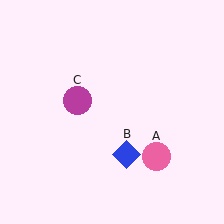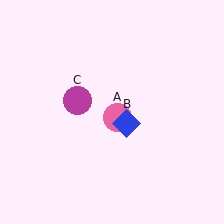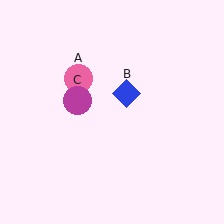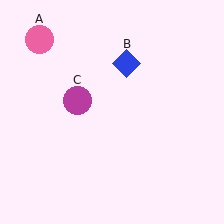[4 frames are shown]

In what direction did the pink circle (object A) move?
The pink circle (object A) moved up and to the left.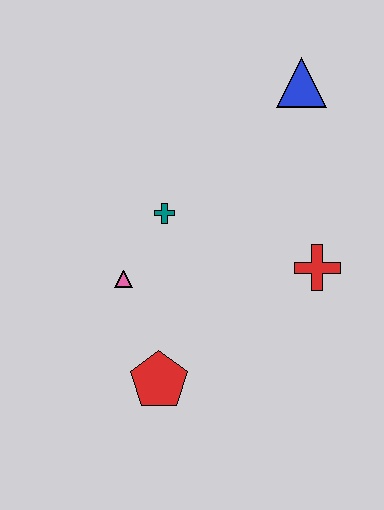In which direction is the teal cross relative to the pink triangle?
The teal cross is above the pink triangle.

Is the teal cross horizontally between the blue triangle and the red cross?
No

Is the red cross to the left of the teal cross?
No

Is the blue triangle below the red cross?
No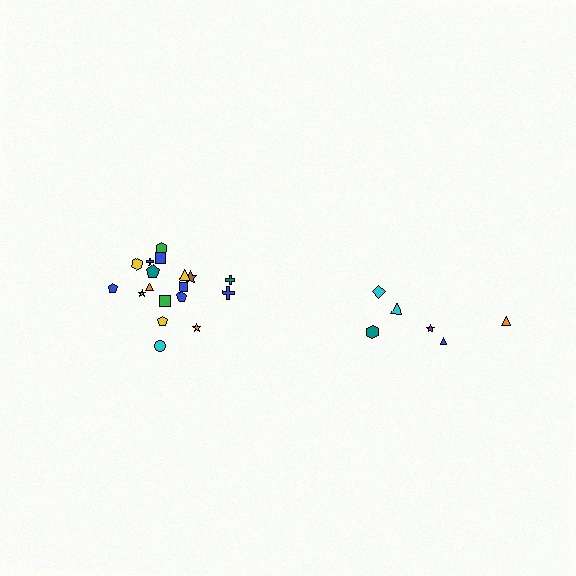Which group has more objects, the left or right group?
The left group.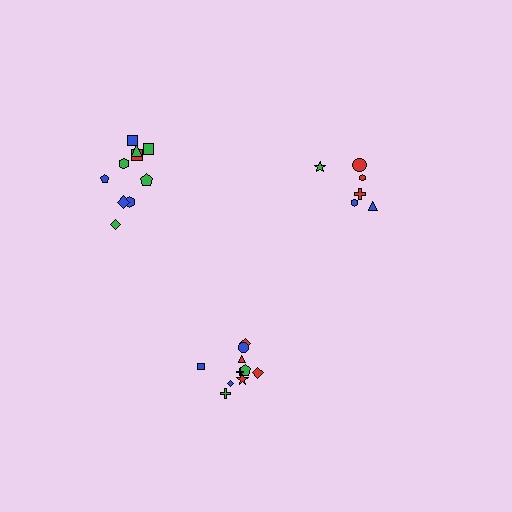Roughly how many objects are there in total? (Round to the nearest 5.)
Roughly 25 objects in total.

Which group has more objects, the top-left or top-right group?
The top-left group.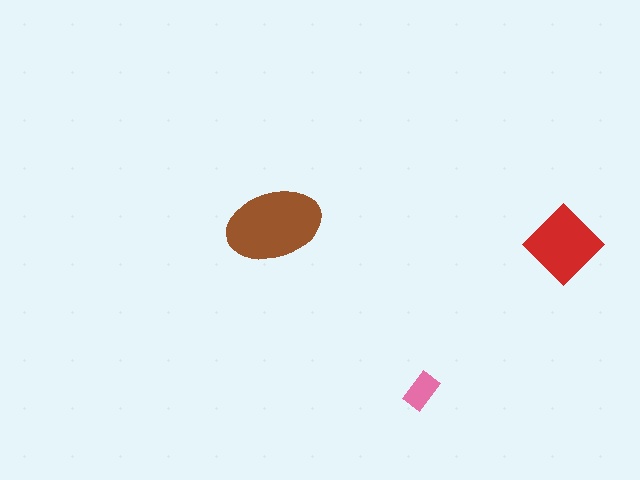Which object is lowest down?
The pink rectangle is bottommost.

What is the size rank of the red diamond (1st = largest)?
2nd.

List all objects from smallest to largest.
The pink rectangle, the red diamond, the brown ellipse.